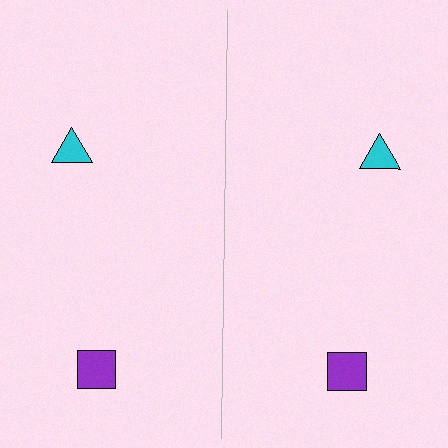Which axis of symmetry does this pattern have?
The pattern has a vertical axis of symmetry running through the center of the image.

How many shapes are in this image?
There are 4 shapes in this image.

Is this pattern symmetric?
Yes, this pattern has bilateral (reflection) symmetry.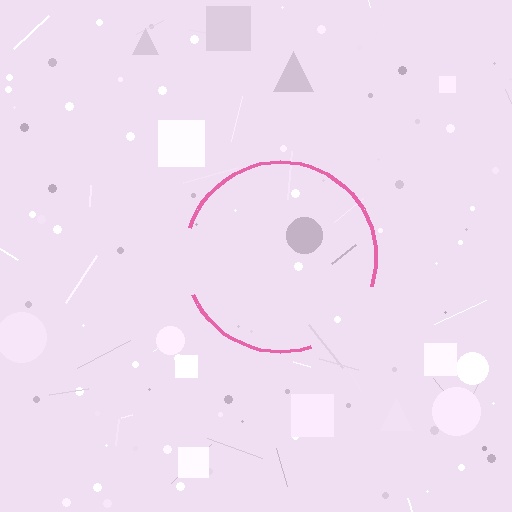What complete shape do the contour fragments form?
The contour fragments form a circle.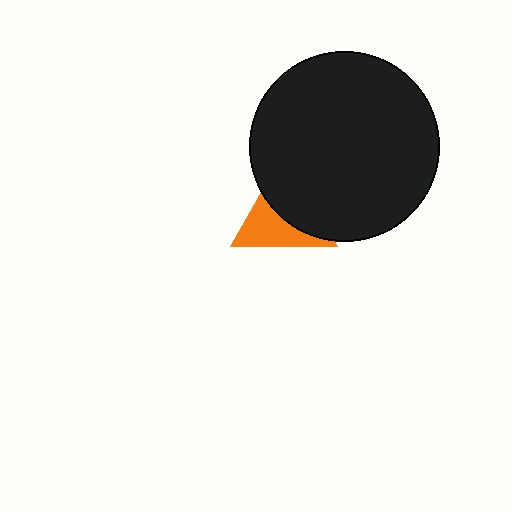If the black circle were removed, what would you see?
You would see the complete orange triangle.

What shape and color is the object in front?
The object in front is a black circle.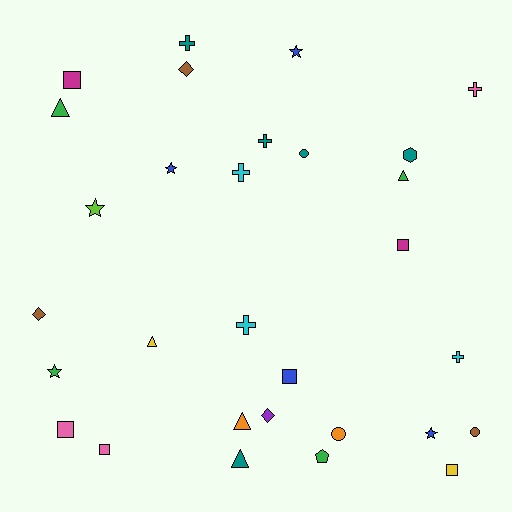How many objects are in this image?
There are 30 objects.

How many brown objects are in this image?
There are 3 brown objects.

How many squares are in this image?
There are 6 squares.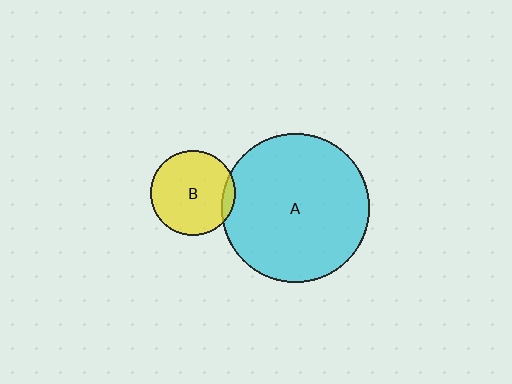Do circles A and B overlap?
Yes.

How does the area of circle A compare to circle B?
Approximately 3.0 times.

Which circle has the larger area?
Circle A (cyan).